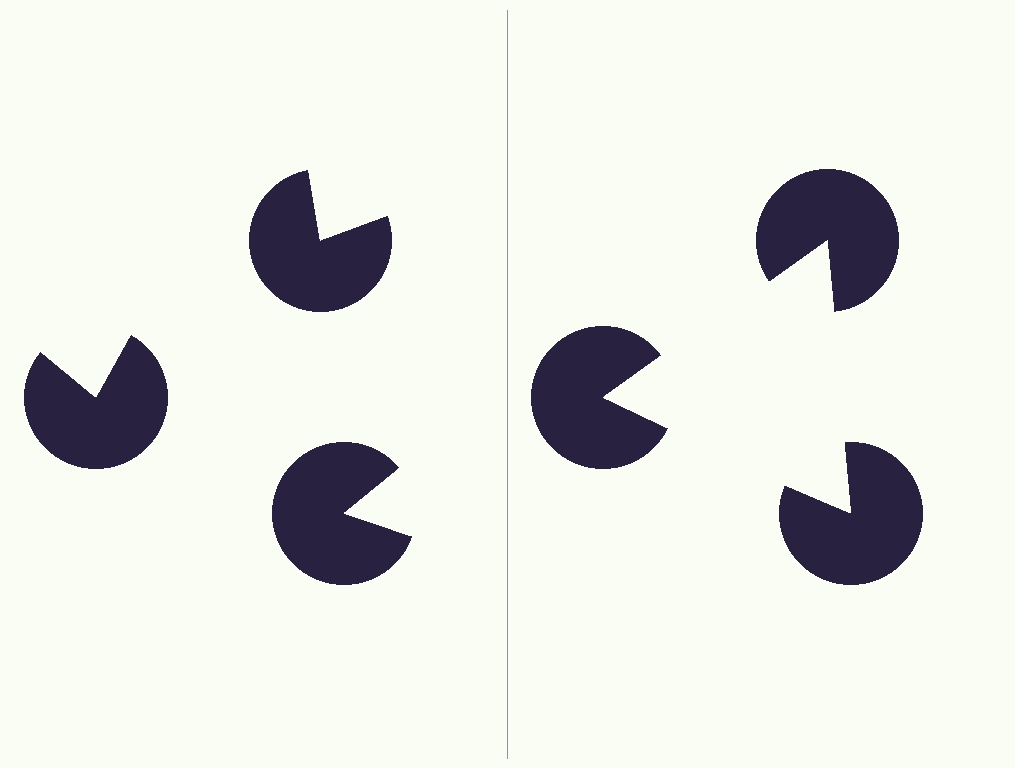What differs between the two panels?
The pac-man discs are positioned identically on both sides; only the wedge orientations differ. On the right they align to a triangle; on the left they are misaligned.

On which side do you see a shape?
An illusory triangle appears on the right side. On the left side the wedge cuts are rotated, so no coherent shape forms.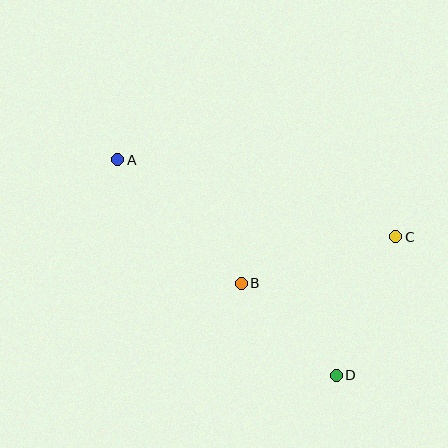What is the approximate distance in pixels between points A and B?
The distance between A and B is approximately 174 pixels.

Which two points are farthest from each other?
Points A and D are farthest from each other.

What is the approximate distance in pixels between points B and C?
The distance between B and C is approximately 162 pixels.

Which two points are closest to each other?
Points B and D are closest to each other.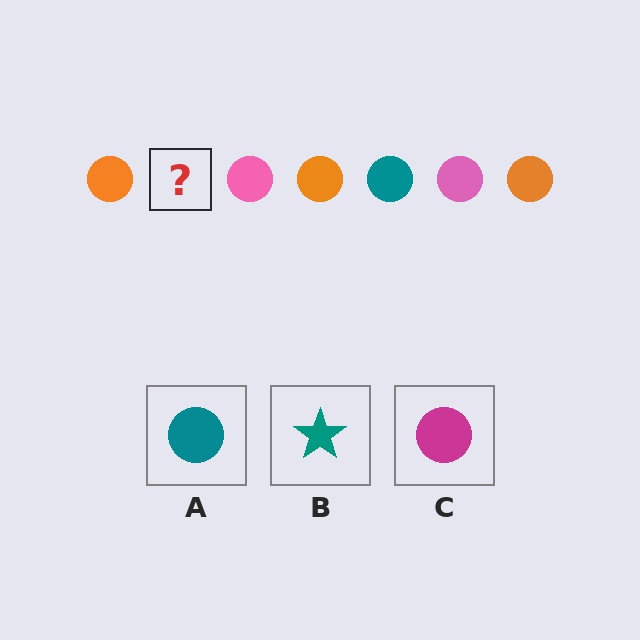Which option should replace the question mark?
Option A.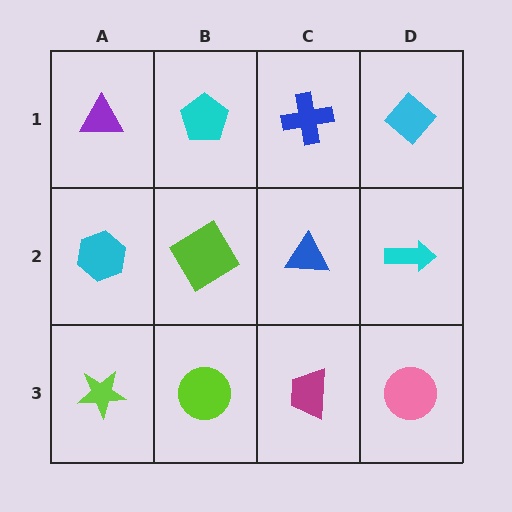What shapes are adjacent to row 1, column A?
A cyan hexagon (row 2, column A), a cyan pentagon (row 1, column B).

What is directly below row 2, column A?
A lime star.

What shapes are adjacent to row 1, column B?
A lime diamond (row 2, column B), a purple triangle (row 1, column A), a blue cross (row 1, column C).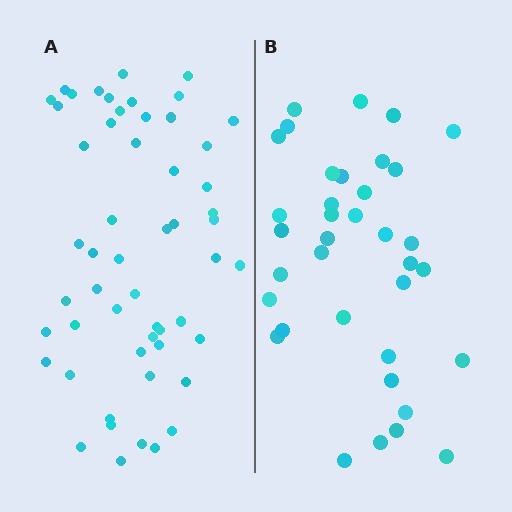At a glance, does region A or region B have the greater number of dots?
Region A (the left region) has more dots.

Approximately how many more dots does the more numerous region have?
Region A has approximately 20 more dots than region B.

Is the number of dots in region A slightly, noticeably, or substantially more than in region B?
Region A has substantially more. The ratio is roughly 1.5 to 1.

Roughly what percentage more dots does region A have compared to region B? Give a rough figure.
About 50% more.